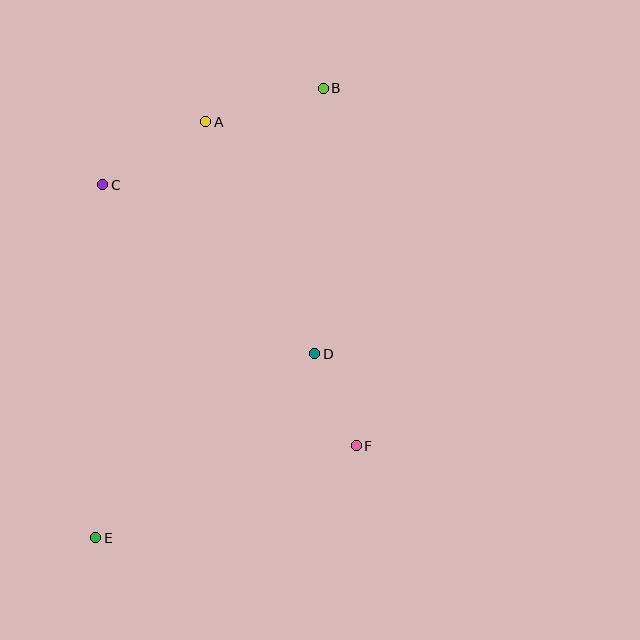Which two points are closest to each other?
Points D and F are closest to each other.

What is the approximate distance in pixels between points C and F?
The distance between C and F is approximately 364 pixels.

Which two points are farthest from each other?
Points B and E are farthest from each other.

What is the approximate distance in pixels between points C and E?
The distance between C and E is approximately 353 pixels.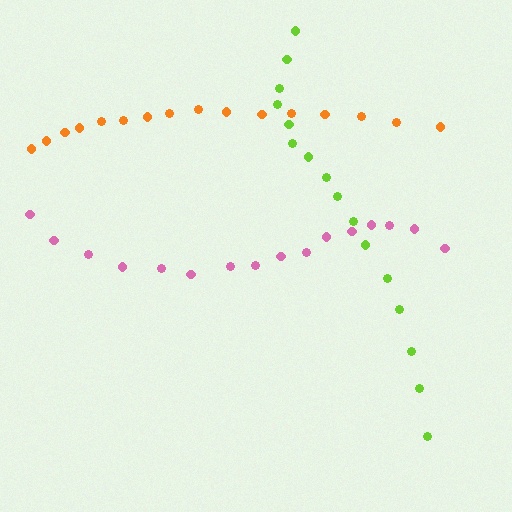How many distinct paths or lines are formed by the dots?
There are 3 distinct paths.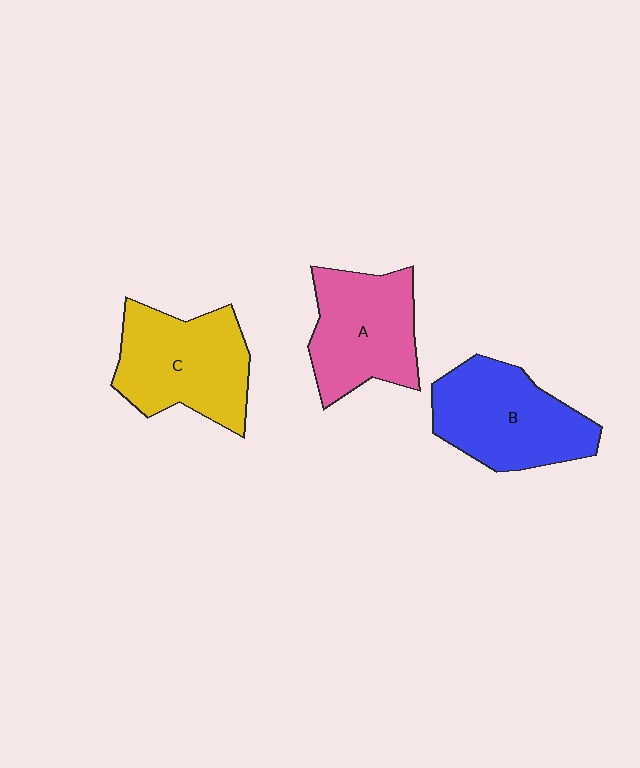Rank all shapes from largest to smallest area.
From largest to smallest: C (yellow), B (blue), A (pink).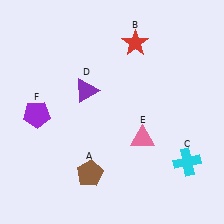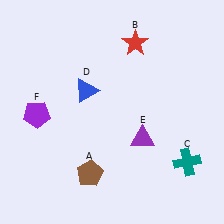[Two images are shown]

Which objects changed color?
C changed from cyan to teal. D changed from purple to blue. E changed from pink to purple.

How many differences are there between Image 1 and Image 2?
There are 3 differences between the two images.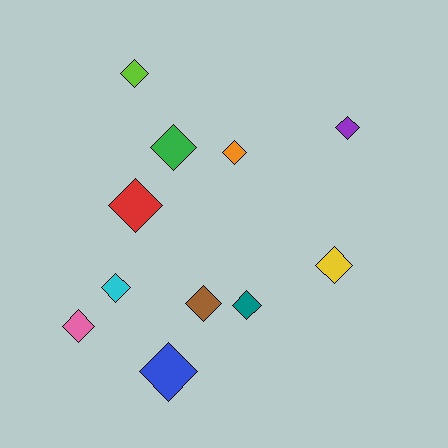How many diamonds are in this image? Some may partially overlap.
There are 11 diamonds.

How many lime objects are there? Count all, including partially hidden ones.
There is 1 lime object.